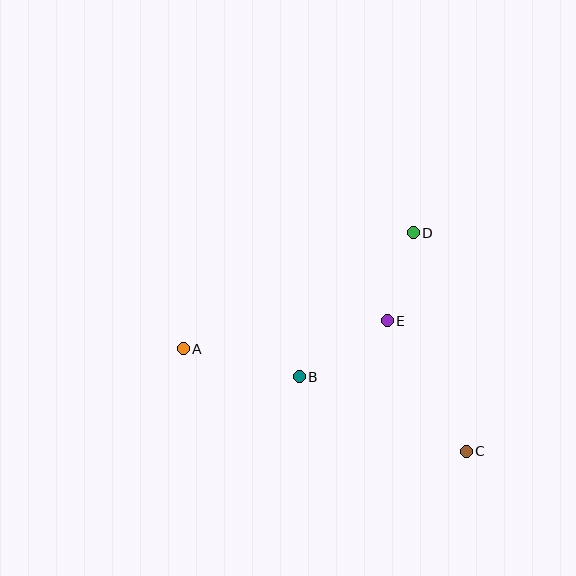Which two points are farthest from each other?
Points A and C are farthest from each other.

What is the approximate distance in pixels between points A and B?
The distance between A and B is approximately 119 pixels.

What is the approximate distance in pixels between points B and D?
The distance between B and D is approximately 184 pixels.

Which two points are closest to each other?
Points D and E are closest to each other.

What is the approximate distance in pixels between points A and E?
The distance between A and E is approximately 206 pixels.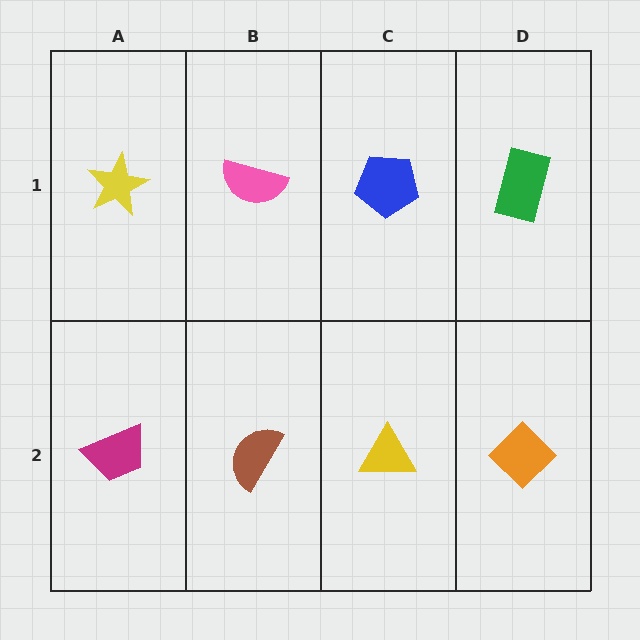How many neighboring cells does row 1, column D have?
2.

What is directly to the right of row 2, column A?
A brown semicircle.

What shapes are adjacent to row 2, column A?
A yellow star (row 1, column A), a brown semicircle (row 2, column B).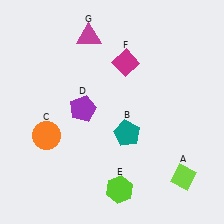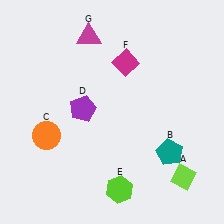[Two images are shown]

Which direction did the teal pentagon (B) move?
The teal pentagon (B) moved right.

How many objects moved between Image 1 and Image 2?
1 object moved between the two images.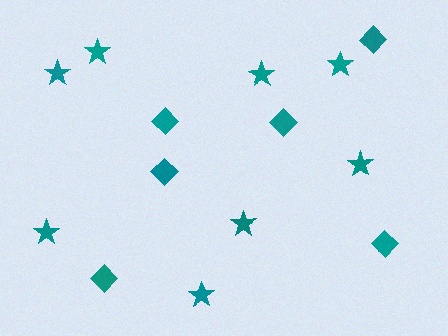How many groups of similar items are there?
There are 2 groups: one group of diamonds (6) and one group of stars (8).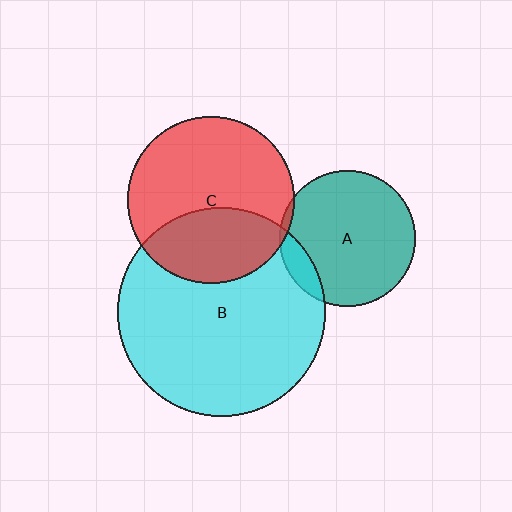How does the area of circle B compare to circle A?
Approximately 2.4 times.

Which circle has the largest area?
Circle B (cyan).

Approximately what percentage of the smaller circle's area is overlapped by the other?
Approximately 10%.